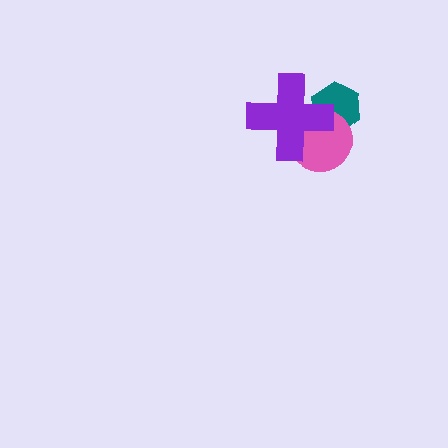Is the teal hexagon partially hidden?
Yes, it is partially covered by another shape.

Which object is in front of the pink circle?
The purple cross is in front of the pink circle.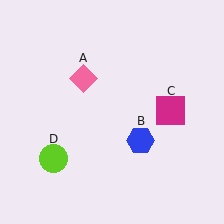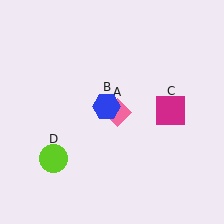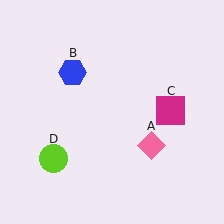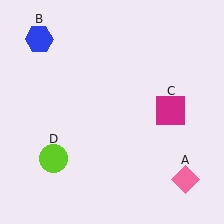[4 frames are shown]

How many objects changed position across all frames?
2 objects changed position: pink diamond (object A), blue hexagon (object B).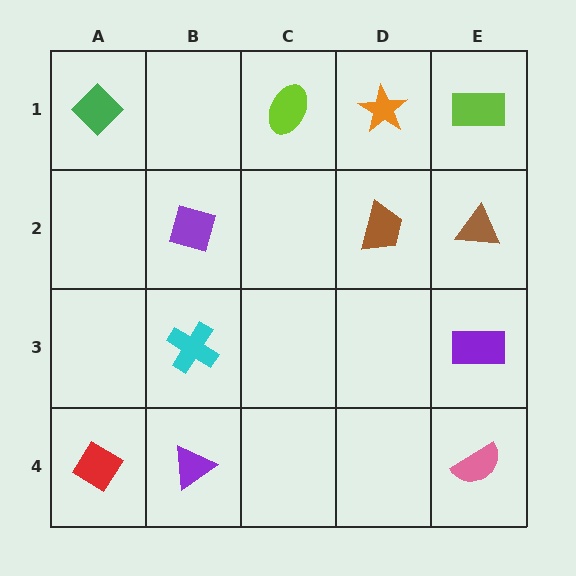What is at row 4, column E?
A pink semicircle.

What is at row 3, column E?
A purple rectangle.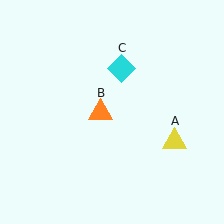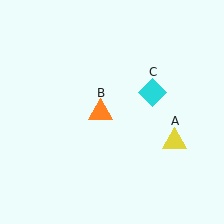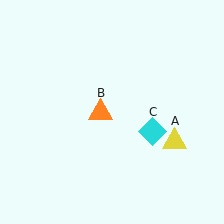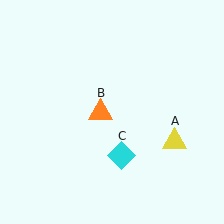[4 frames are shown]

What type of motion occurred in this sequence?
The cyan diamond (object C) rotated clockwise around the center of the scene.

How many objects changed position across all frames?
1 object changed position: cyan diamond (object C).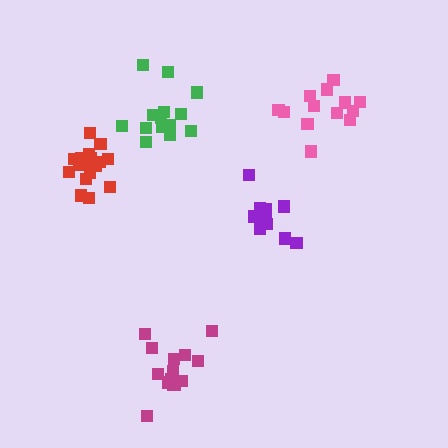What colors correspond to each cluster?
The clusters are colored: magenta, green, purple, pink, red.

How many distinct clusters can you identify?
There are 5 distinct clusters.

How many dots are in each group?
Group 1: 14 dots, Group 2: 14 dots, Group 3: 12 dots, Group 4: 13 dots, Group 5: 17 dots (70 total).